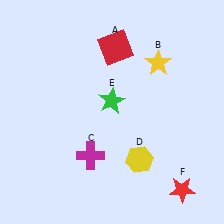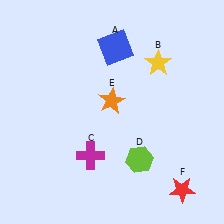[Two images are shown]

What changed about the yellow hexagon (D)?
In Image 1, D is yellow. In Image 2, it changed to lime.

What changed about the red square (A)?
In Image 1, A is red. In Image 2, it changed to blue.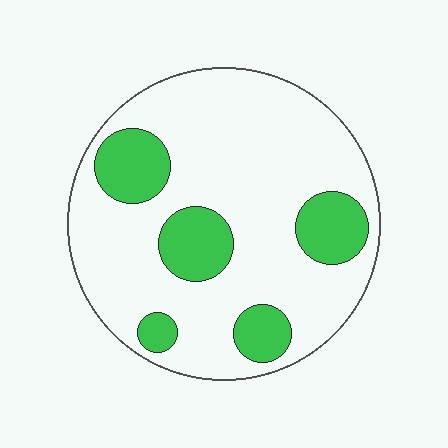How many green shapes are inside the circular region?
5.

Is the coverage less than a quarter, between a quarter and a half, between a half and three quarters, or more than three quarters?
Less than a quarter.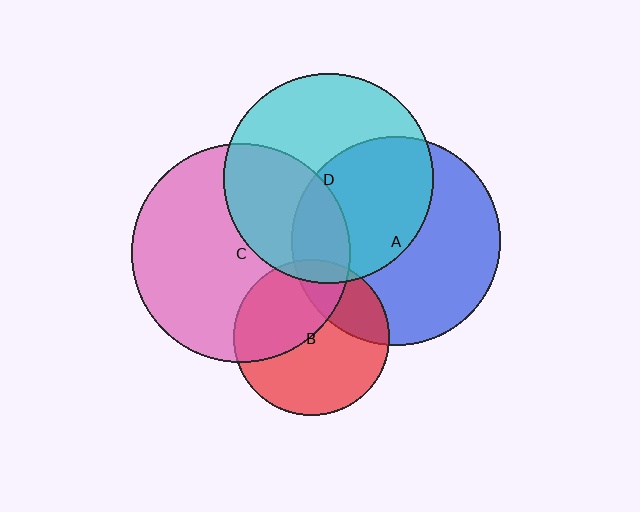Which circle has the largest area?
Circle C (pink).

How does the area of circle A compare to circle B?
Approximately 1.8 times.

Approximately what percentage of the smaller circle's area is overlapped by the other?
Approximately 45%.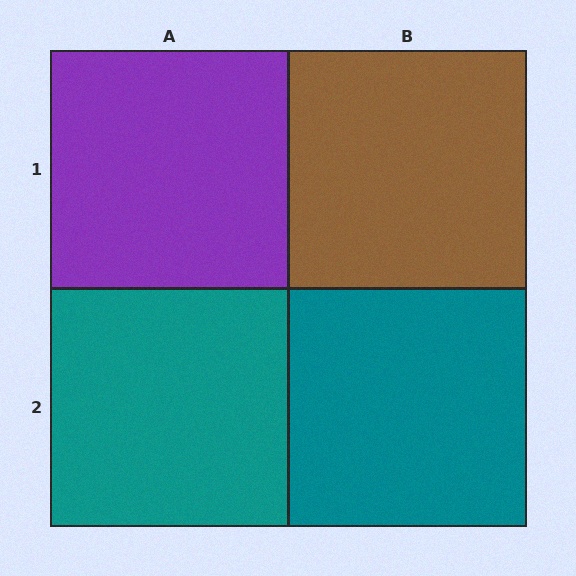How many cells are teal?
2 cells are teal.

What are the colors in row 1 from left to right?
Purple, brown.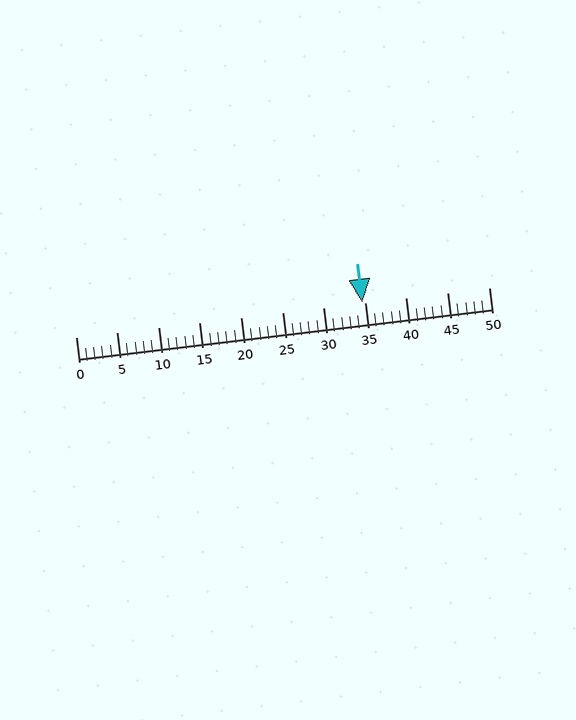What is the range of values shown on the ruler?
The ruler shows values from 0 to 50.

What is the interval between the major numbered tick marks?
The major tick marks are spaced 5 units apart.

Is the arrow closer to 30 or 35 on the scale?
The arrow is closer to 35.